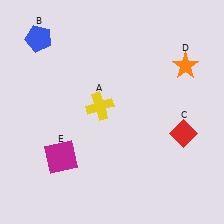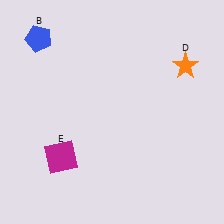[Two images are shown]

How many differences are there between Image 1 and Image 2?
There are 2 differences between the two images.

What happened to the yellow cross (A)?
The yellow cross (A) was removed in Image 2. It was in the top-left area of Image 1.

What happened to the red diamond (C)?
The red diamond (C) was removed in Image 2. It was in the bottom-right area of Image 1.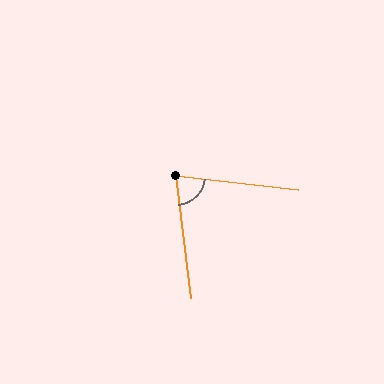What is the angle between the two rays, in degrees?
Approximately 77 degrees.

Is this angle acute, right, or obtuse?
It is acute.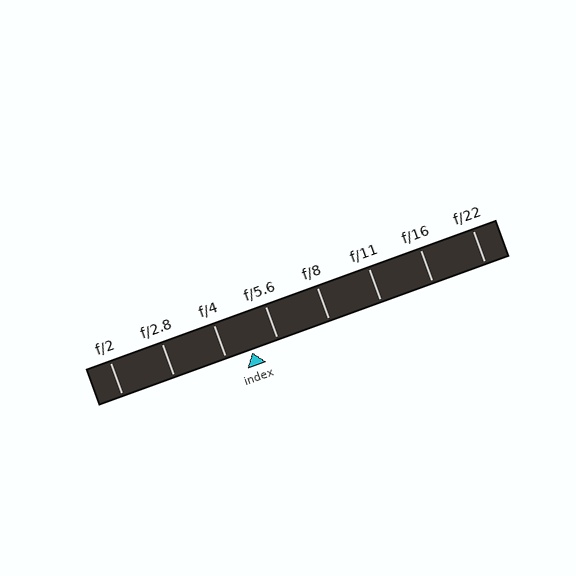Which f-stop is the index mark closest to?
The index mark is closest to f/4.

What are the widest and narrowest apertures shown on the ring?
The widest aperture shown is f/2 and the narrowest is f/22.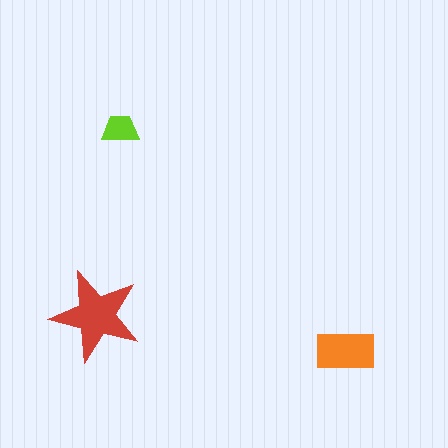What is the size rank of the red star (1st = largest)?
1st.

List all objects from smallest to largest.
The lime trapezoid, the orange rectangle, the red star.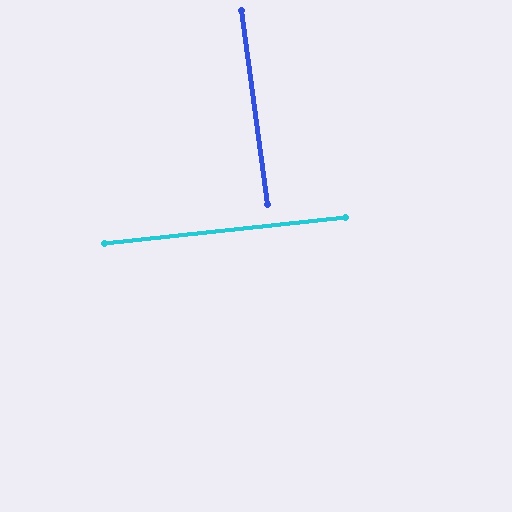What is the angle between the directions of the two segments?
Approximately 88 degrees.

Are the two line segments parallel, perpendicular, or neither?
Perpendicular — they meet at approximately 88°.